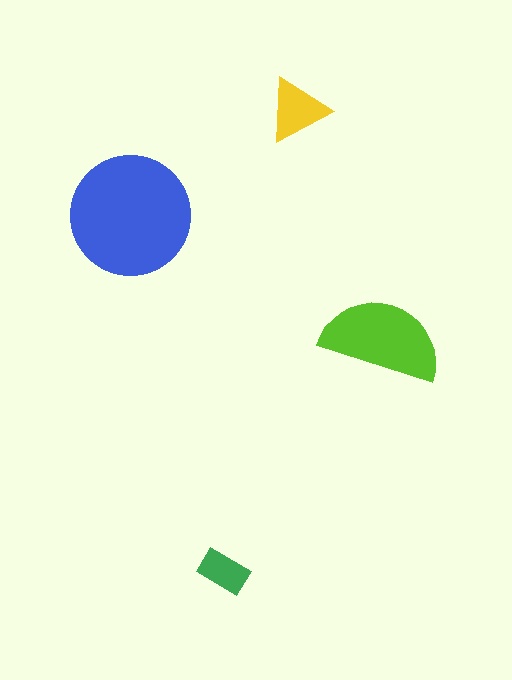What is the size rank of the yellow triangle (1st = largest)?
3rd.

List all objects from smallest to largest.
The green rectangle, the yellow triangle, the lime semicircle, the blue circle.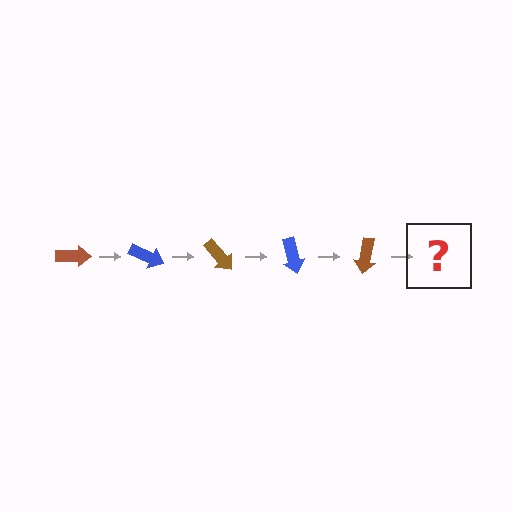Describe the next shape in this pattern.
It should be a blue arrow, rotated 125 degrees from the start.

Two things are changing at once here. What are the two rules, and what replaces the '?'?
The two rules are that it rotates 25 degrees each step and the color cycles through brown and blue. The '?' should be a blue arrow, rotated 125 degrees from the start.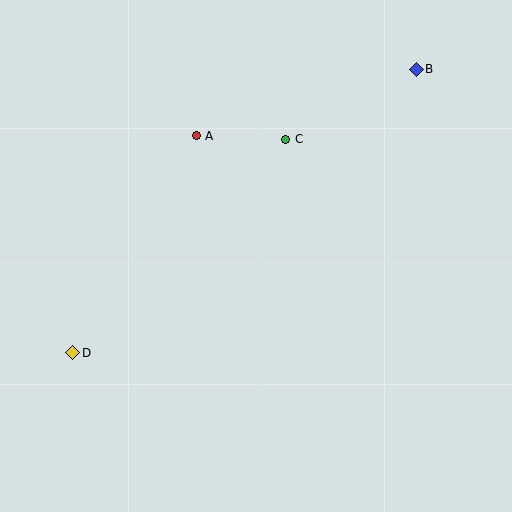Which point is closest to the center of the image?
Point C at (286, 140) is closest to the center.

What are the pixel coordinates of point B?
Point B is at (416, 69).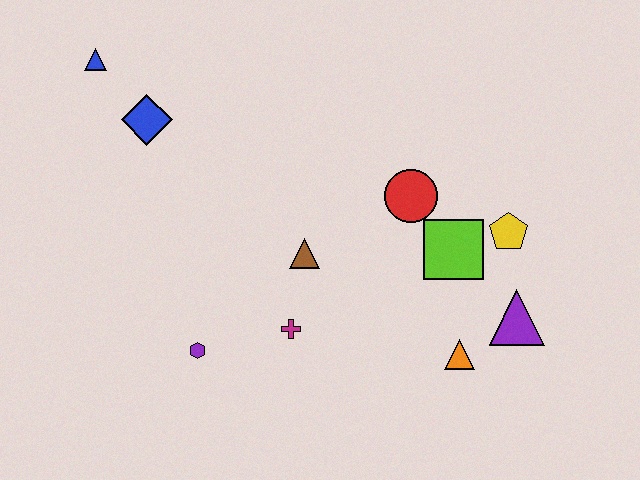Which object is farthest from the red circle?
The blue triangle is farthest from the red circle.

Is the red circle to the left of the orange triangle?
Yes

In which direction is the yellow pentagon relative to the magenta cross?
The yellow pentagon is to the right of the magenta cross.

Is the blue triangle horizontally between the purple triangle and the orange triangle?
No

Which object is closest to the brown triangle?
The magenta cross is closest to the brown triangle.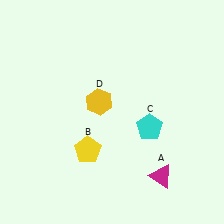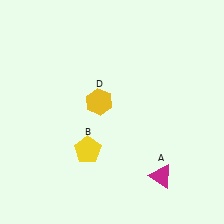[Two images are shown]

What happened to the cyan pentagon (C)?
The cyan pentagon (C) was removed in Image 2. It was in the bottom-right area of Image 1.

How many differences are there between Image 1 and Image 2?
There is 1 difference between the two images.